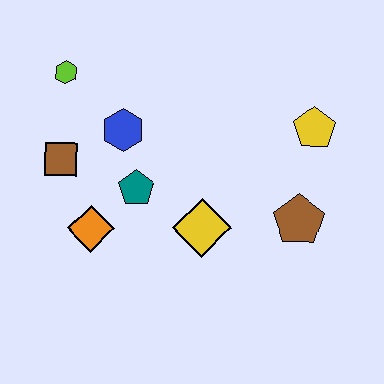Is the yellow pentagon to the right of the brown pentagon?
Yes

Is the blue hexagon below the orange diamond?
No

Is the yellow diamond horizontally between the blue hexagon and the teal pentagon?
No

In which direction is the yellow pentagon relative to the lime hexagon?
The yellow pentagon is to the right of the lime hexagon.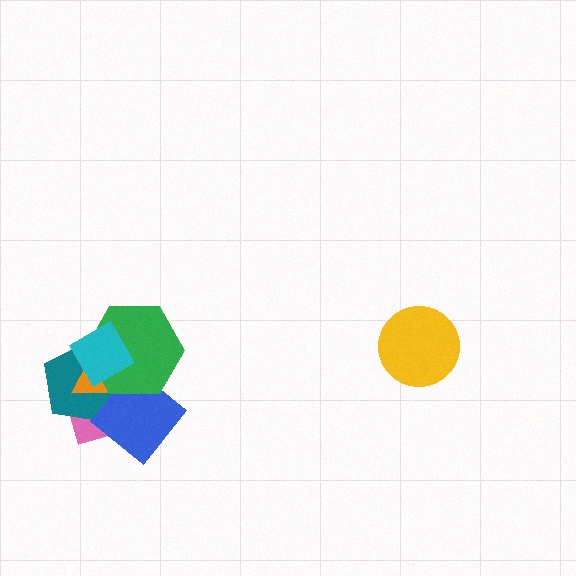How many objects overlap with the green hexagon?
5 objects overlap with the green hexagon.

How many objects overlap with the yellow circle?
0 objects overlap with the yellow circle.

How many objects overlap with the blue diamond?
5 objects overlap with the blue diamond.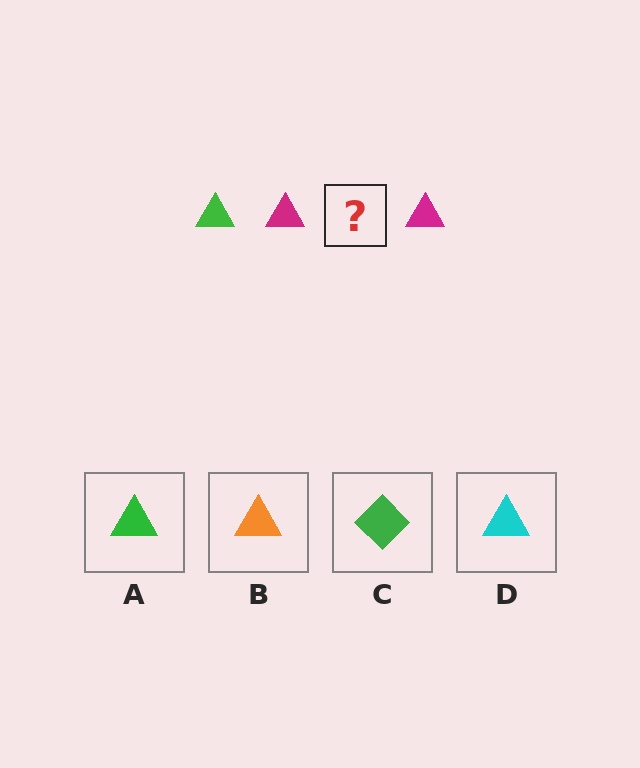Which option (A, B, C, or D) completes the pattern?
A.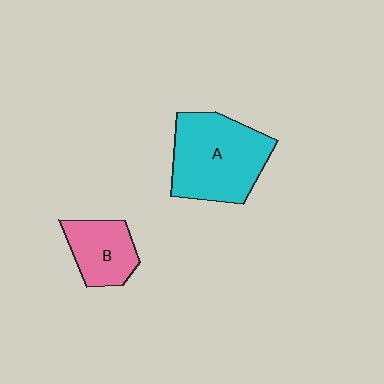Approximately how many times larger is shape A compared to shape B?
Approximately 1.8 times.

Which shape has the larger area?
Shape A (cyan).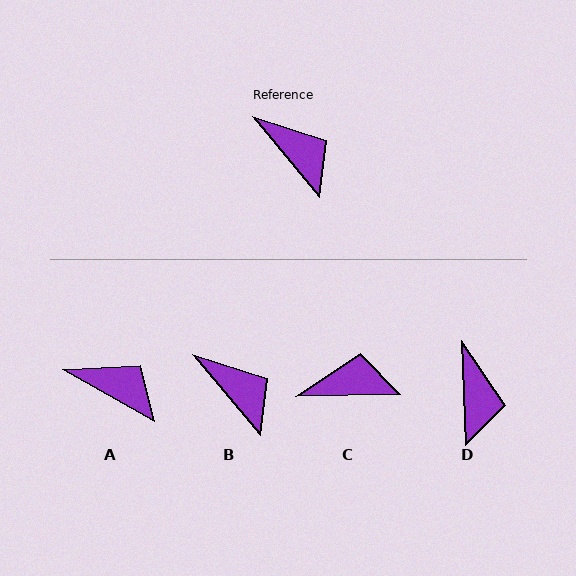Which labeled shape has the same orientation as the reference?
B.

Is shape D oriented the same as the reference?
No, it is off by about 38 degrees.